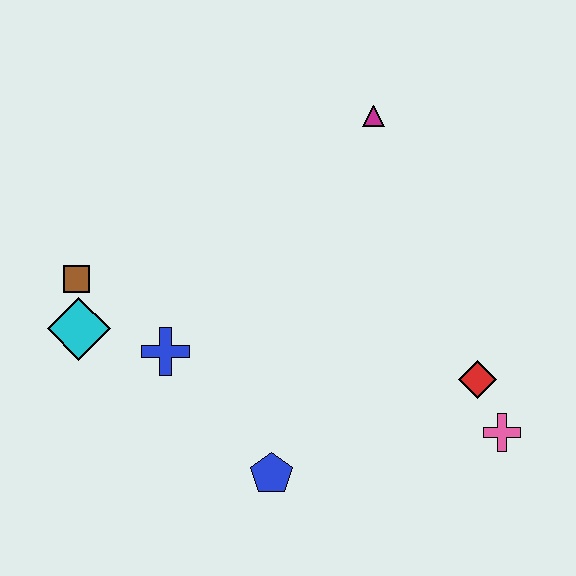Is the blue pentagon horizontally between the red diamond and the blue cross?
Yes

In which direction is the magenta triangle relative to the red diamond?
The magenta triangle is above the red diamond.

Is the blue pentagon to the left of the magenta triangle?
Yes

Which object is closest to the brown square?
The cyan diamond is closest to the brown square.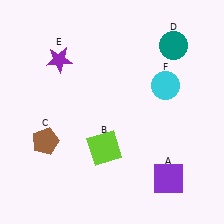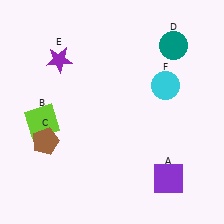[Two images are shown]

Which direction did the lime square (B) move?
The lime square (B) moved left.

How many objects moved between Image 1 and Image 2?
1 object moved between the two images.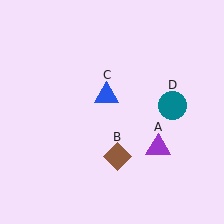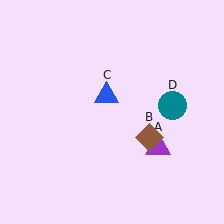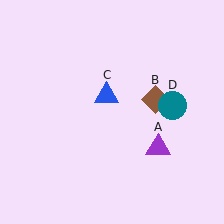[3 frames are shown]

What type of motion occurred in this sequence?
The brown diamond (object B) rotated counterclockwise around the center of the scene.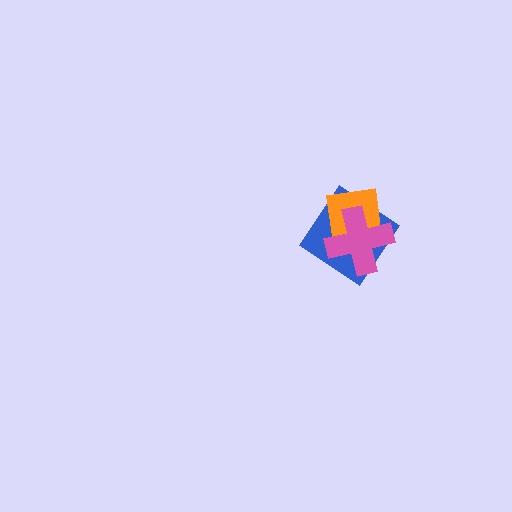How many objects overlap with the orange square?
2 objects overlap with the orange square.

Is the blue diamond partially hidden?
Yes, it is partially covered by another shape.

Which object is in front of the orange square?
The pink cross is in front of the orange square.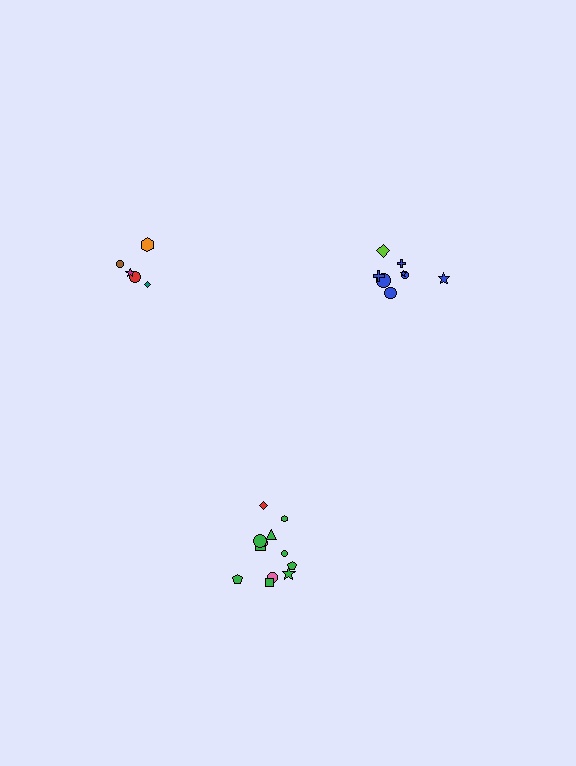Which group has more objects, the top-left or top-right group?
The top-right group.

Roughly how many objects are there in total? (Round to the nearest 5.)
Roughly 25 objects in total.